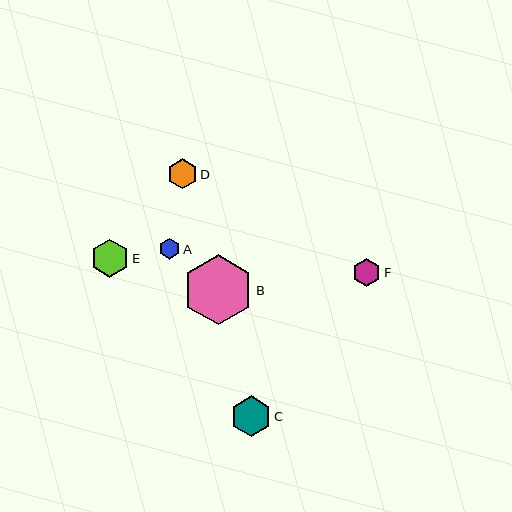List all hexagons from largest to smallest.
From largest to smallest: B, C, E, D, F, A.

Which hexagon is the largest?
Hexagon B is the largest with a size of approximately 70 pixels.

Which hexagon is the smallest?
Hexagon A is the smallest with a size of approximately 21 pixels.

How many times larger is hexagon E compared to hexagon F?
Hexagon E is approximately 1.4 times the size of hexagon F.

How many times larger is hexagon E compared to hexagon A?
Hexagon E is approximately 1.9 times the size of hexagon A.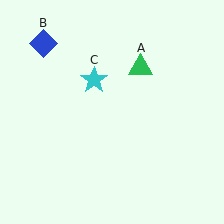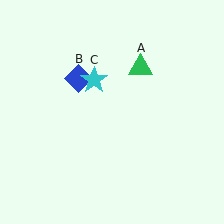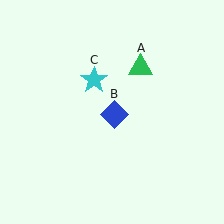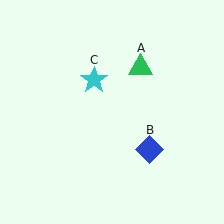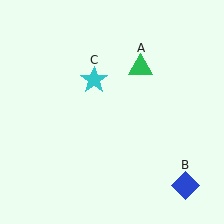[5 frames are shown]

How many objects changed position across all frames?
1 object changed position: blue diamond (object B).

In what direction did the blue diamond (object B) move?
The blue diamond (object B) moved down and to the right.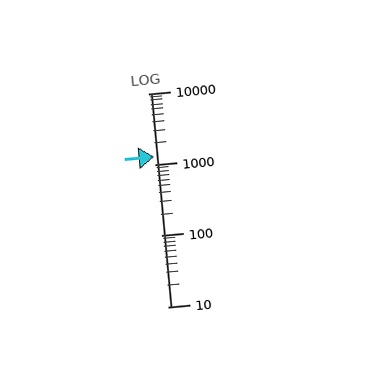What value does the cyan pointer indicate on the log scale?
The pointer indicates approximately 1300.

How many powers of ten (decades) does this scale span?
The scale spans 3 decades, from 10 to 10000.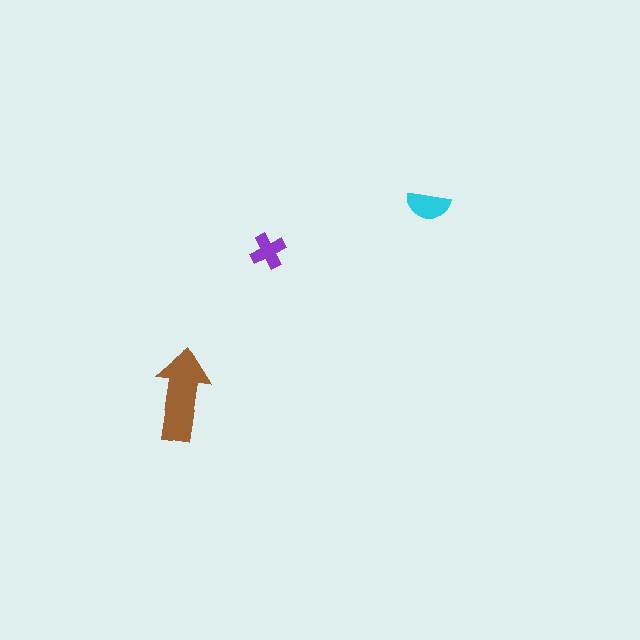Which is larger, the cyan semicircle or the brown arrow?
The brown arrow.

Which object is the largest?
The brown arrow.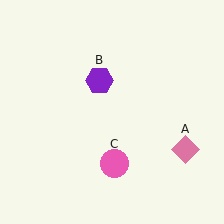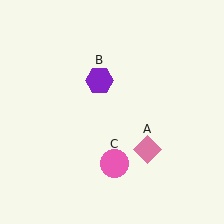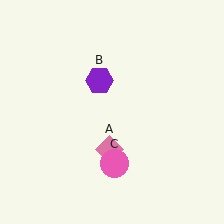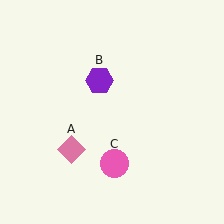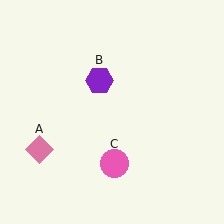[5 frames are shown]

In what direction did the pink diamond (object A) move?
The pink diamond (object A) moved left.